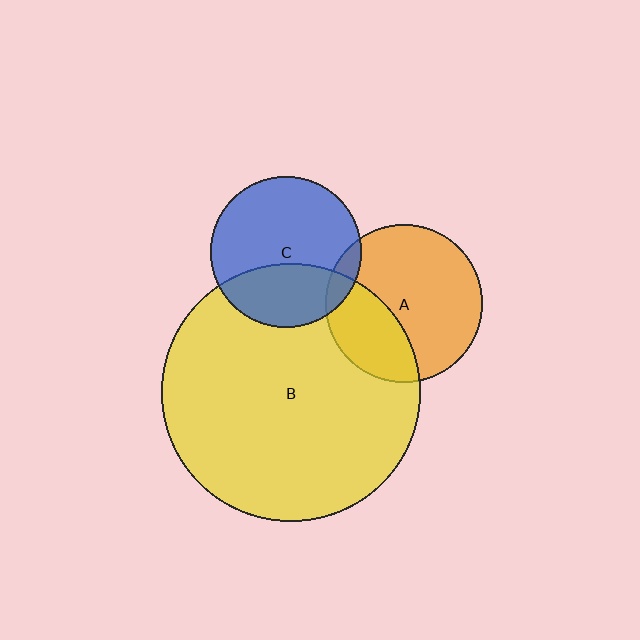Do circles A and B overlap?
Yes.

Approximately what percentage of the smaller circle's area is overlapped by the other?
Approximately 30%.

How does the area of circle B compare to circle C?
Approximately 2.9 times.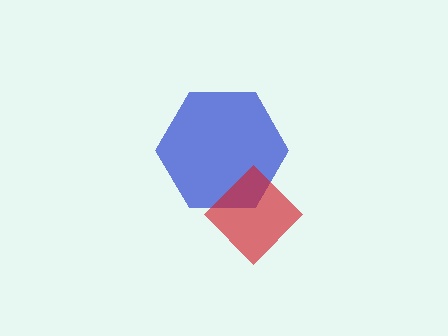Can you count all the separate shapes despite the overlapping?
Yes, there are 2 separate shapes.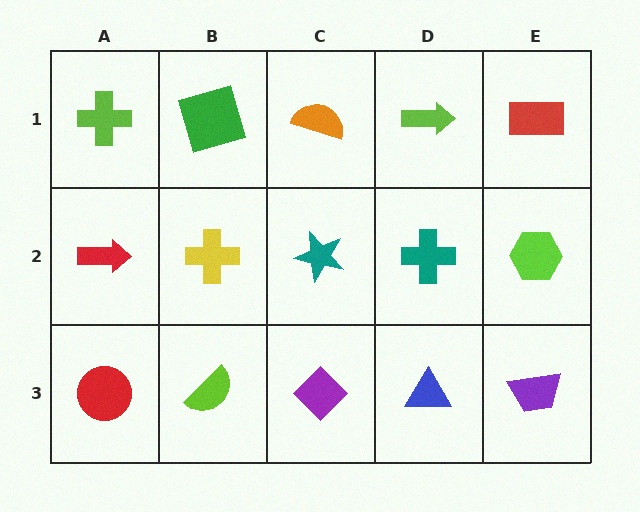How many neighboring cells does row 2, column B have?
4.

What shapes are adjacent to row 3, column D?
A teal cross (row 2, column D), a purple diamond (row 3, column C), a purple trapezoid (row 3, column E).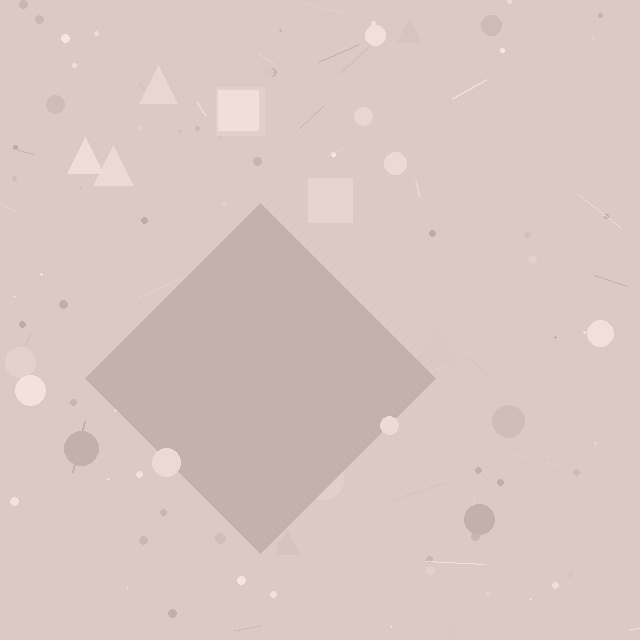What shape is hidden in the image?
A diamond is hidden in the image.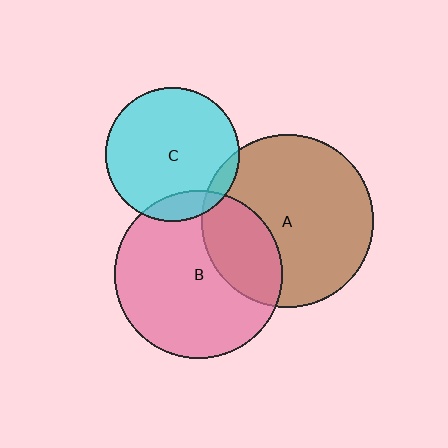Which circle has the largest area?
Circle A (brown).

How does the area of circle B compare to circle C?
Approximately 1.6 times.